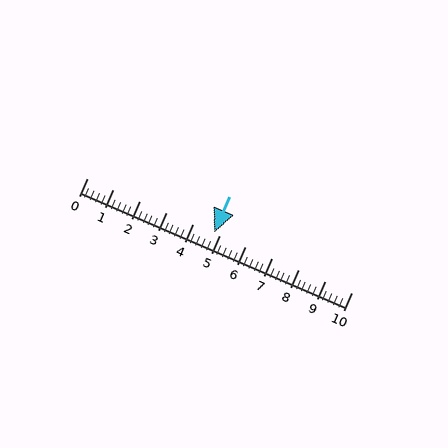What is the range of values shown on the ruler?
The ruler shows values from 0 to 10.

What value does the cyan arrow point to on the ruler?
The cyan arrow points to approximately 4.8.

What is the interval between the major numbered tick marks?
The major tick marks are spaced 1 units apart.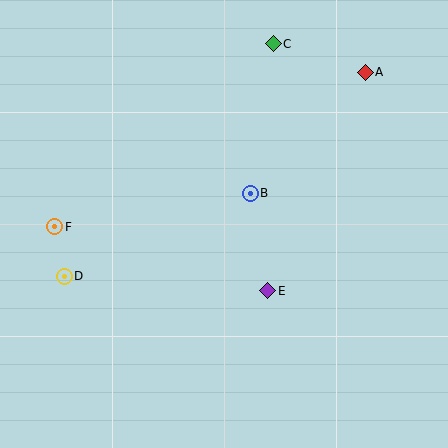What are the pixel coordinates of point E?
Point E is at (268, 291).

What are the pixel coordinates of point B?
Point B is at (250, 193).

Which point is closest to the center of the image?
Point B at (250, 193) is closest to the center.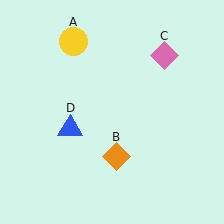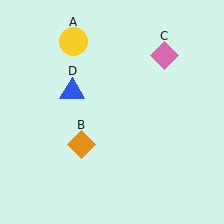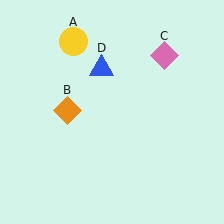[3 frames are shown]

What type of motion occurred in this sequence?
The orange diamond (object B), blue triangle (object D) rotated clockwise around the center of the scene.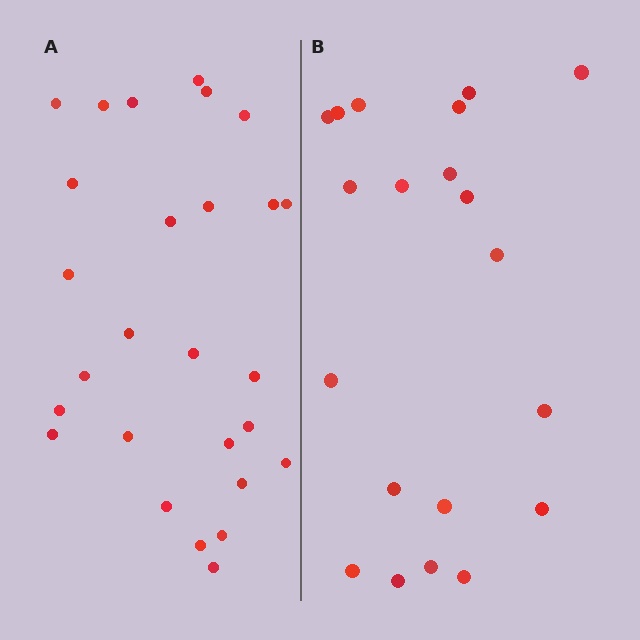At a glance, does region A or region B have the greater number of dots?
Region A (the left region) has more dots.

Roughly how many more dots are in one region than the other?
Region A has roughly 8 or so more dots than region B.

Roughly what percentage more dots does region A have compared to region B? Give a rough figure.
About 35% more.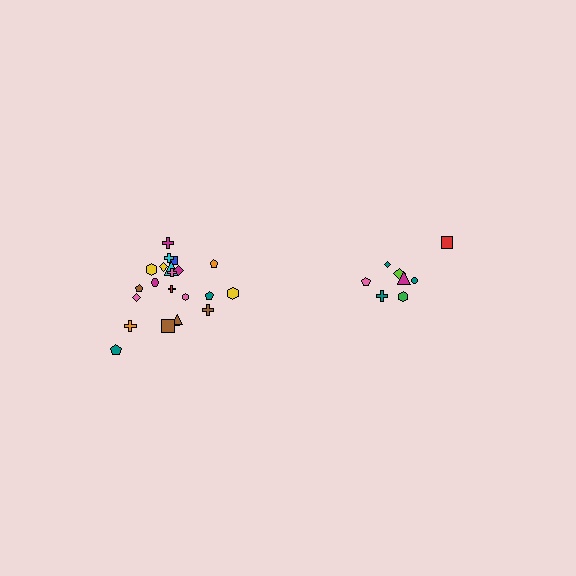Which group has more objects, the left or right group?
The left group.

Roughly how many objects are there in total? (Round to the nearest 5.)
Roughly 30 objects in total.